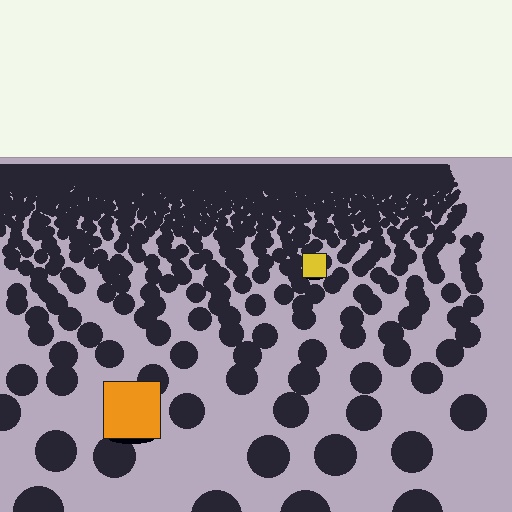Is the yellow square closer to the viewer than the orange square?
No. The orange square is closer — you can tell from the texture gradient: the ground texture is coarser near it.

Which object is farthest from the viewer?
The yellow square is farthest from the viewer. It appears smaller and the ground texture around it is denser.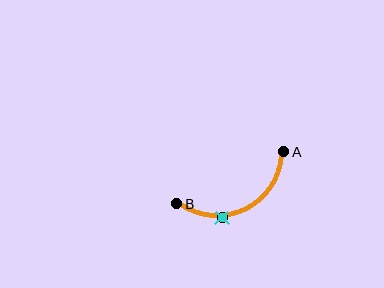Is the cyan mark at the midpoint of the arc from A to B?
No. The cyan mark lies on the arc but is closer to endpoint B. The arc midpoint would be at the point on the curve equidistant along the arc from both A and B.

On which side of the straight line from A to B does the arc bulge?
The arc bulges below the straight line connecting A and B.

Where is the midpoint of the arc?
The arc midpoint is the point on the curve farthest from the straight line joining A and B. It sits below that line.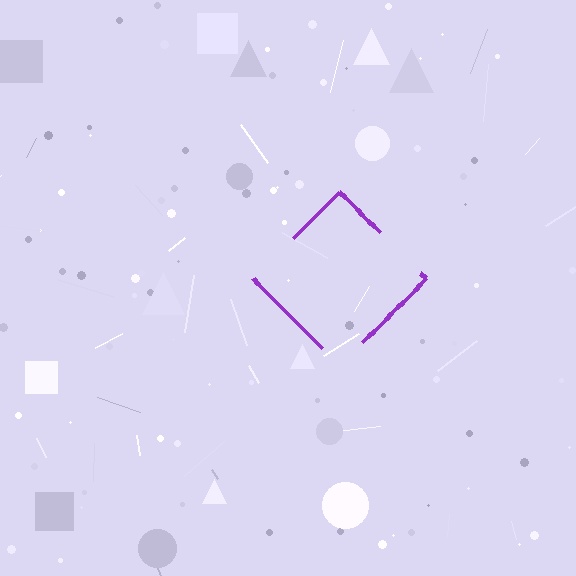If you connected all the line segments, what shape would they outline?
They would outline a diamond.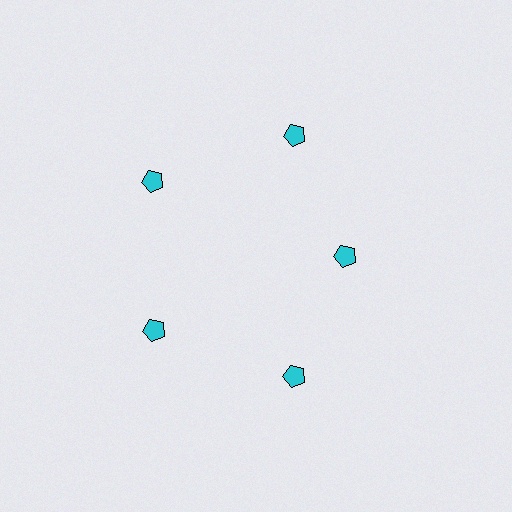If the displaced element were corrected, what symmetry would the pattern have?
It would have 5-fold rotational symmetry — the pattern would map onto itself every 72 degrees.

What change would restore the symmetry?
The symmetry would be restored by moving it outward, back onto the ring so that all 5 pentagons sit at equal angles and equal distance from the center.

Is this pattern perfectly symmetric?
No. The 5 cyan pentagons are arranged in a ring, but one element near the 3 o'clock position is pulled inward toward the center, breaking the 5-fold rotational symmetry.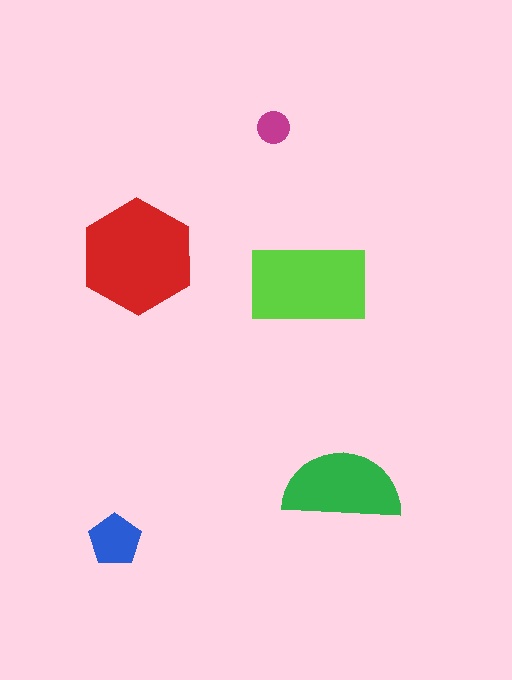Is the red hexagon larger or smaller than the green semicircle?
Larger.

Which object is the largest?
The red hexagon.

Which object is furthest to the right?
The green semicircle is rightmost.